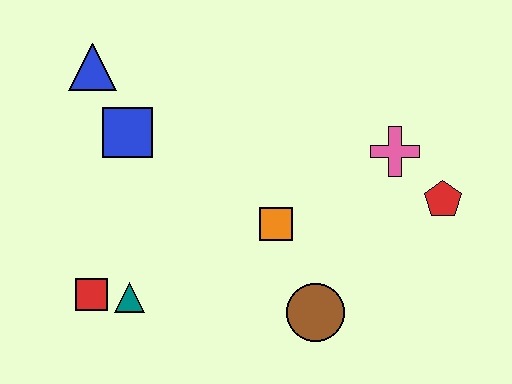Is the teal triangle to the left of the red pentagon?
Yes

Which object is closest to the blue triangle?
The blue square is closest to the blue triangle.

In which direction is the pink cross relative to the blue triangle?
The pink cross is to the right of the blue triangle.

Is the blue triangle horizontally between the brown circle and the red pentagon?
No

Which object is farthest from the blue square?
The red pentagon is farthest from the blue square.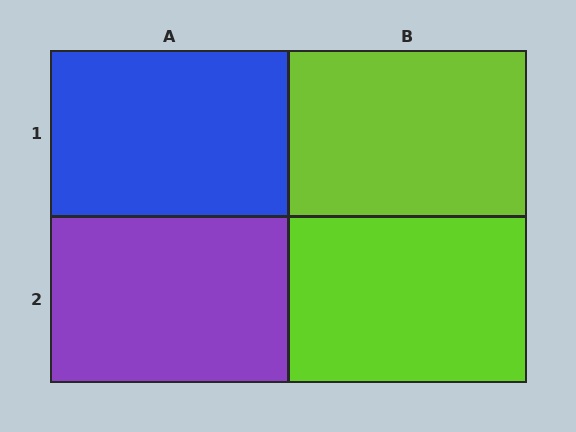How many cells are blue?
1 cell is blue.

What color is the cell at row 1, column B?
Lime.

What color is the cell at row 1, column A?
Blue.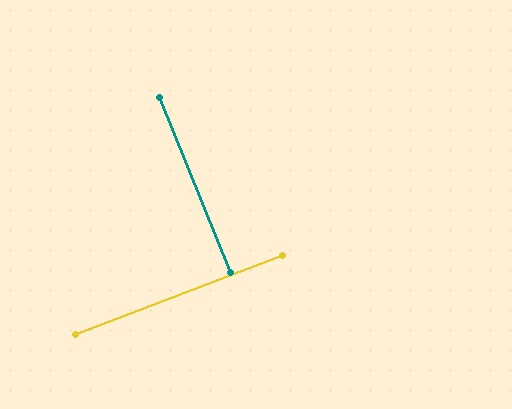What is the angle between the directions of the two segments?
Approximately 89 degrees.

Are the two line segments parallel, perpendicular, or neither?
Perpendicular — they meet at approximately 89°.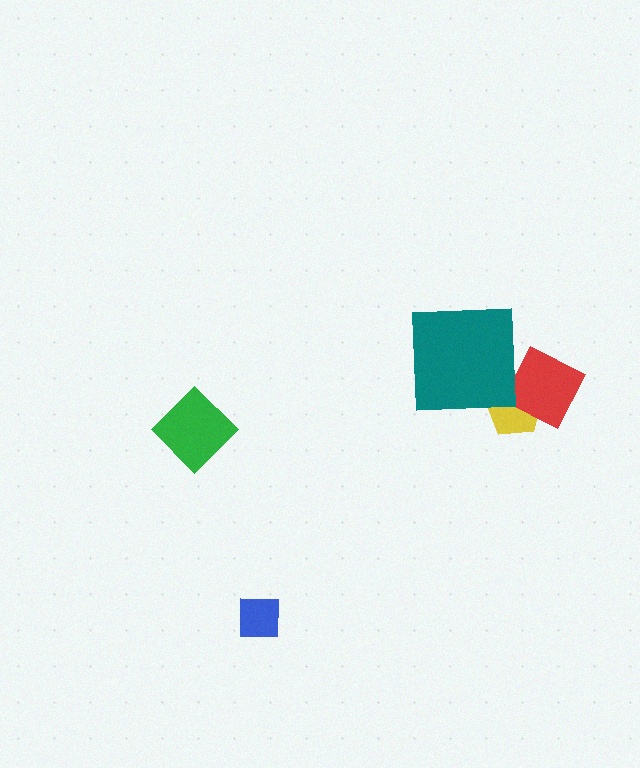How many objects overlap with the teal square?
1 object overlaps with the teal square.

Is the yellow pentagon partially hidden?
Yes, it is partially covered by another shape.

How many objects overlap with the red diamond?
1 object overlaps with the red diamond.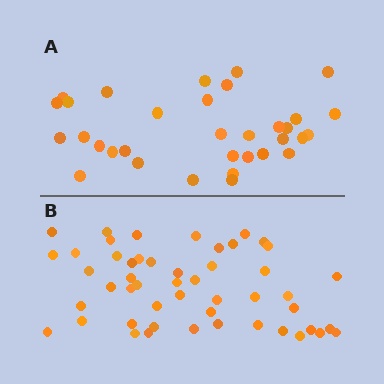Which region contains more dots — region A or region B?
Region B (the bottom region) has more dots.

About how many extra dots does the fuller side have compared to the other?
Region B has approximately 15 more dots than region A.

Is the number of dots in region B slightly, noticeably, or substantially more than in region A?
Region B has substantially more. The ratio is roughly 1.5 to 1.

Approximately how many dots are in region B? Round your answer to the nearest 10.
About 50 dots.